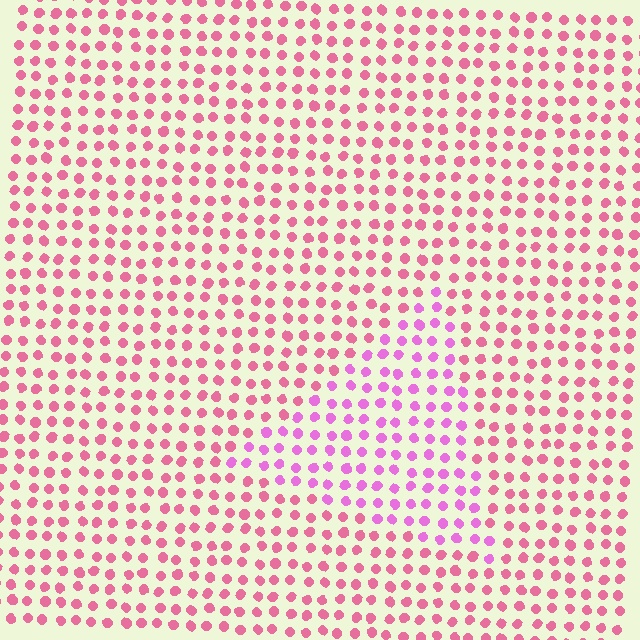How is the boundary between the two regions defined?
The boundary is defined purely by a slight shift in hue (about 32 degrees). Spacing, size, and orientation are identical on both sides.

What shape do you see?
I see a triangle.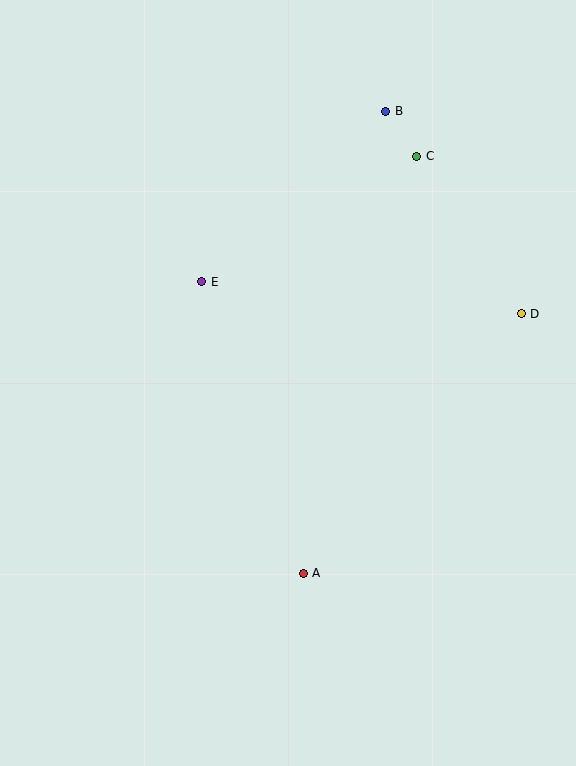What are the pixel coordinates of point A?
Point A is at (303, 573).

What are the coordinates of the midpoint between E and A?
The midpoint between E and A is at (252, 428).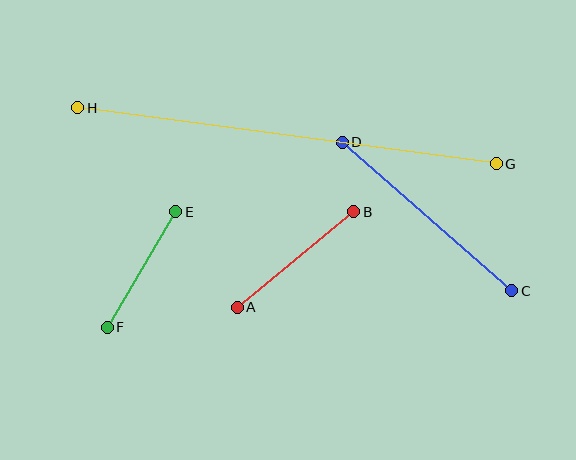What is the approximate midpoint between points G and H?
The midpoint is at approximately (287, 136) pixels.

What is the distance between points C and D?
The distance is approximately 225 pixels.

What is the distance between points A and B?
The distance is approximately 150 pixels.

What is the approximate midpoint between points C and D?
The midpoint is at approximately (427, 217) pixels.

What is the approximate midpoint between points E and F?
The midpoint is at approximately (141, 269) pixels.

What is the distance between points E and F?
The distance is approximately 134 pixels.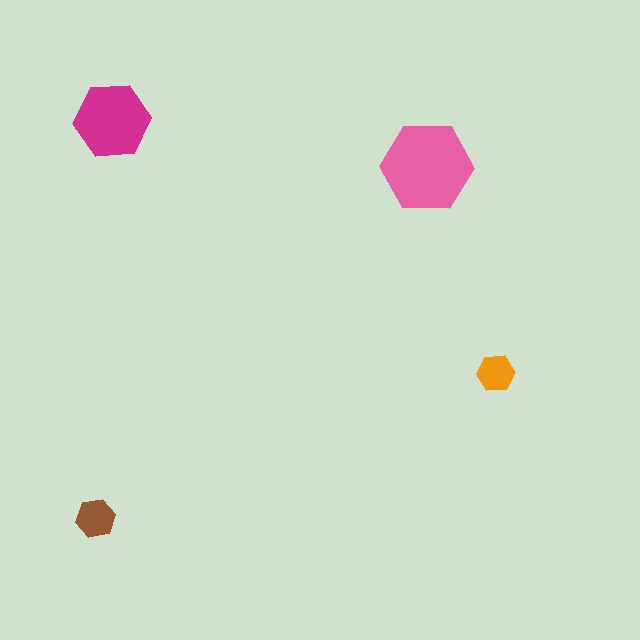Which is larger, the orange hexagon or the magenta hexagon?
The magenta one.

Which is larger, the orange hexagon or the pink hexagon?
The pink one.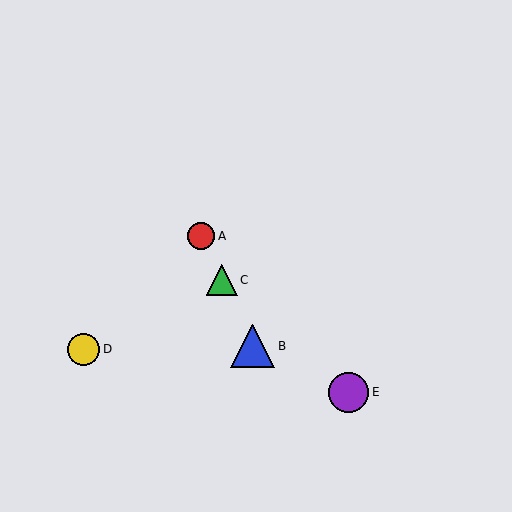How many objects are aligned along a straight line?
3 objects (A, B, C) are aligned along a straight line.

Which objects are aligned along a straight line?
Objects A, B, C are aligned along a straight line.